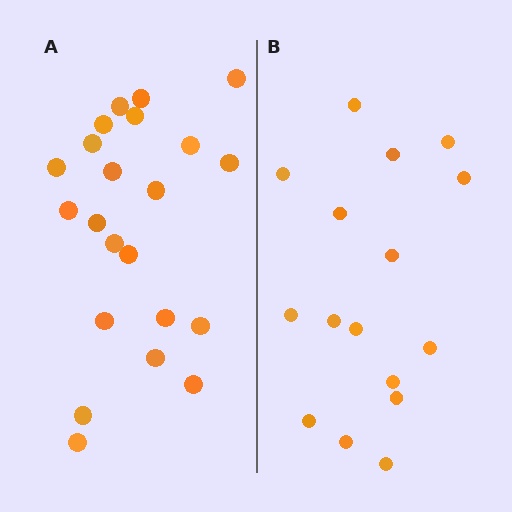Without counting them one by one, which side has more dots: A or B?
Region A (the left region) has more dots.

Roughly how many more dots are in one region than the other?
Region A has about 6 more dots than region B.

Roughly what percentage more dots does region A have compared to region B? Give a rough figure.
About 40% more.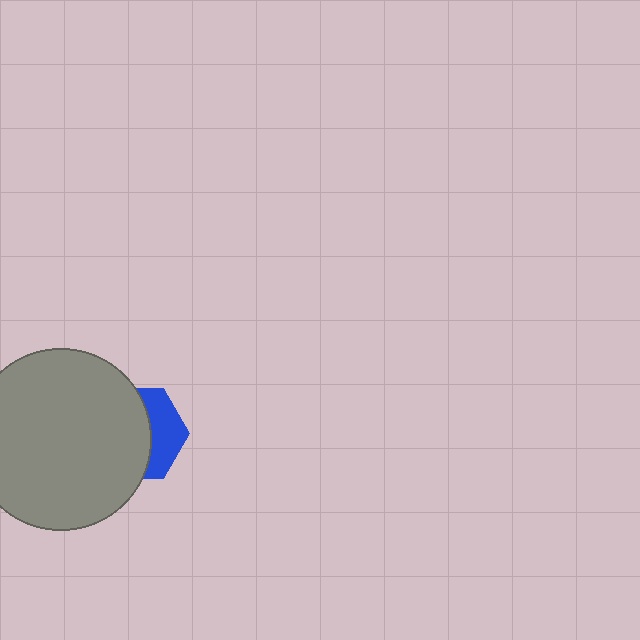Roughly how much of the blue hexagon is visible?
A small part of it is visible (roughly 37%).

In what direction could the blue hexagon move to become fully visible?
The blue hexagon could move right. That would shift it out from behind the gray circle entirely.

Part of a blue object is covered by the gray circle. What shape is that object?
It is a hexagon.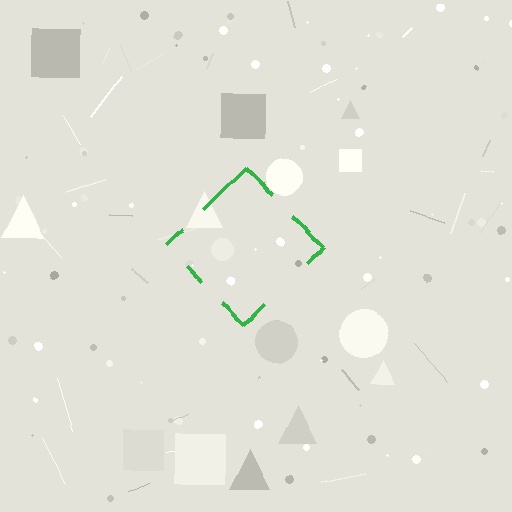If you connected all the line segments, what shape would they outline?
They would outline a diamond.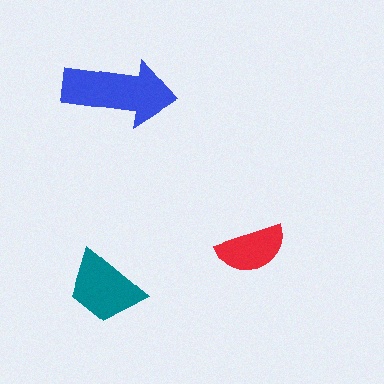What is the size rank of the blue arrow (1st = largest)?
1st.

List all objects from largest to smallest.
The blue arrow, the teal trapezoid, the red semicircle.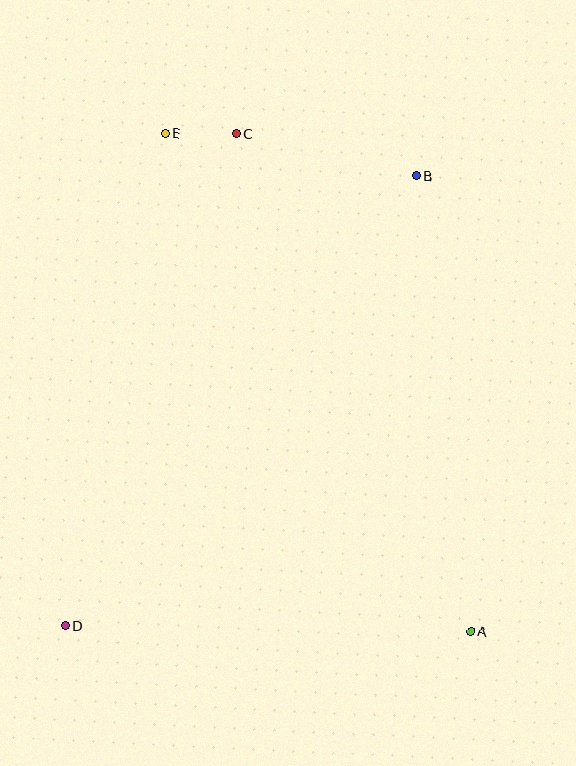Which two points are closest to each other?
Points C and E are closest to each other.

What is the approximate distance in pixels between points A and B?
The distance between A and B is approximately 459 pixels.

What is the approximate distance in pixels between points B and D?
The distance between B and D is approximately 570 pixels.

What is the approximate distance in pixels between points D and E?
The distance between D and E is approximately 502 pixels.